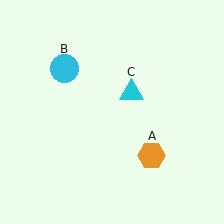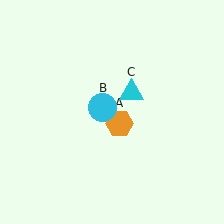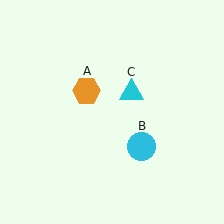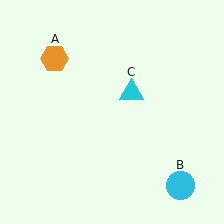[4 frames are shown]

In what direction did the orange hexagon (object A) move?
The orange hexagon (object A) moved up and to the left.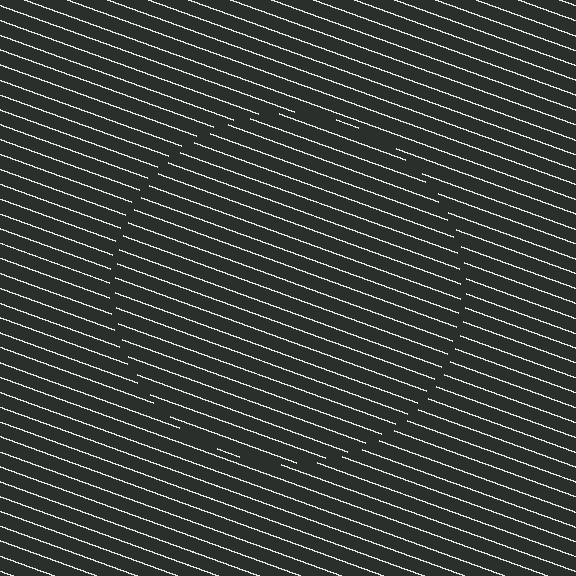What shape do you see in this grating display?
An illusory circle. The interior of the shape contains the same grating, shifted by half a period — the contour is defined by the phase discontinuity where line-ends from the inner and outer gratings abut.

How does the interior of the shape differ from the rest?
The interior of the shape contains the same grating, shifted by half a period — the contour is defined by the phase discontinuity where line-ends from the inner and outer gratings abut.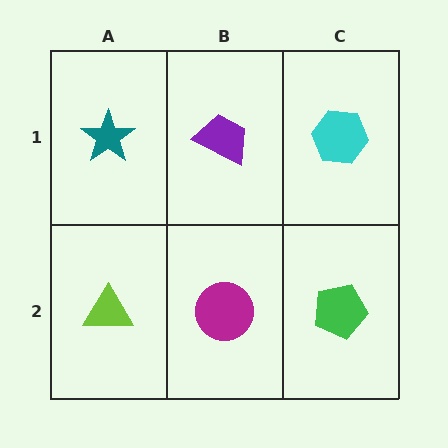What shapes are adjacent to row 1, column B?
A magenta circle (row 2, column B), a teal star (row 1, column A), a cyan hexagon (row 1, column C).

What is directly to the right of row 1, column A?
A purple trapezoid.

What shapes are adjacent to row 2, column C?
A cyan hexagon (row 1, column C), a magenta circle (row 2, column B).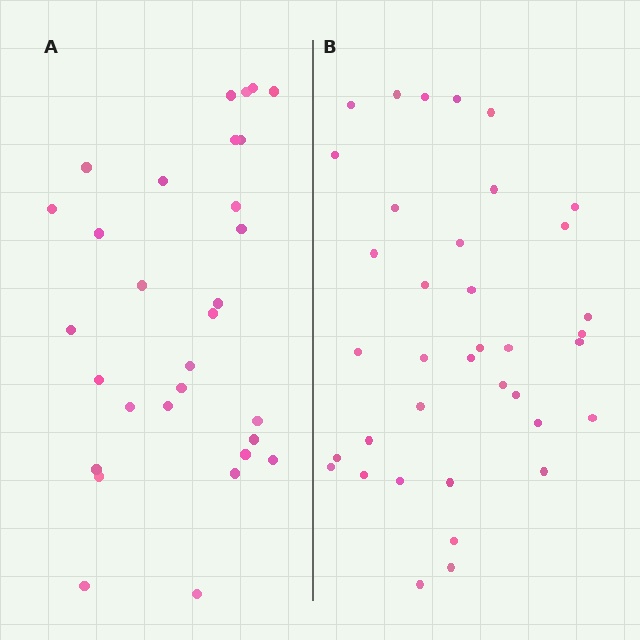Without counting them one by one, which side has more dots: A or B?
Region B (the right region) has more dots.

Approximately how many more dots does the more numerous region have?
Region B has roughly 8 or so more dots than region A.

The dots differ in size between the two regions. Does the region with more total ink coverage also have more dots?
No. Region A has more total ink coverage because its dots are larger, but region B actually contains more individual dots. Total area can be misleading — the number of items is what matters here.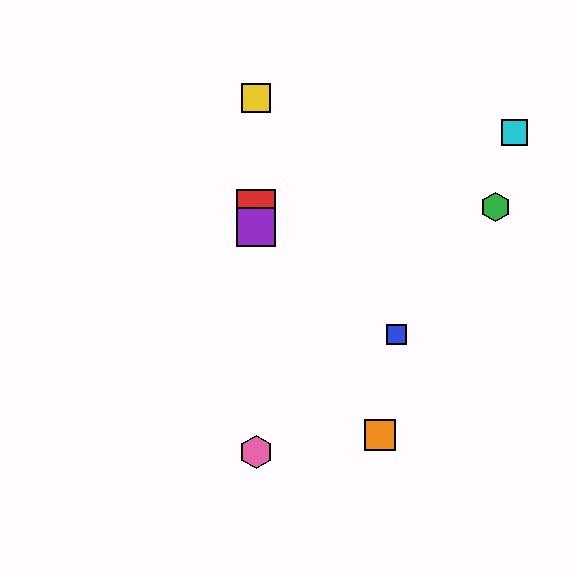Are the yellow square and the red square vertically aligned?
Yes, both are at x≈256.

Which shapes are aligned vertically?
The red square, the yellow square, the purple square, the pink hexagon are aligned vertically.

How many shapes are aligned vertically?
4 shapes (the red square, the yellow square, the purple square, the pink hexagon) are aligned vertically.